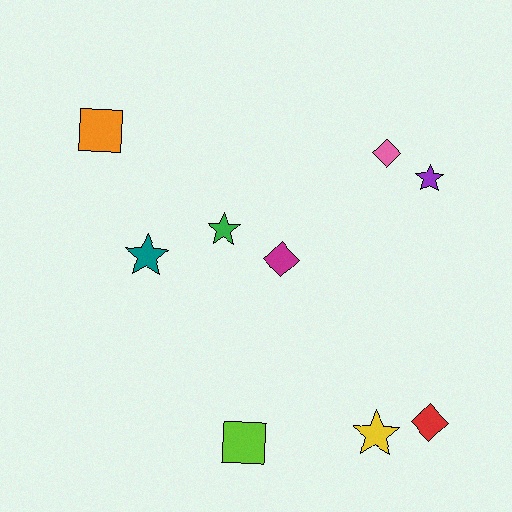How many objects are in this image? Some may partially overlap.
There are 9 objects.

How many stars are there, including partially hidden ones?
There are 4 stars.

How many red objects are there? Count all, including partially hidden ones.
There is 1 red object.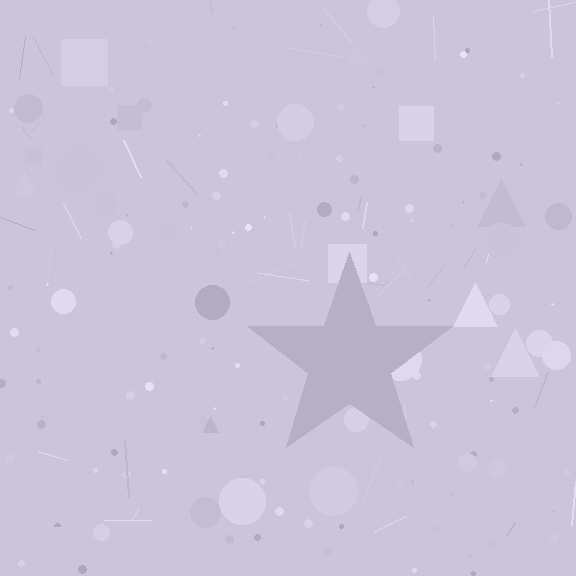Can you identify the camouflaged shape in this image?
The camouflaged shape is a star.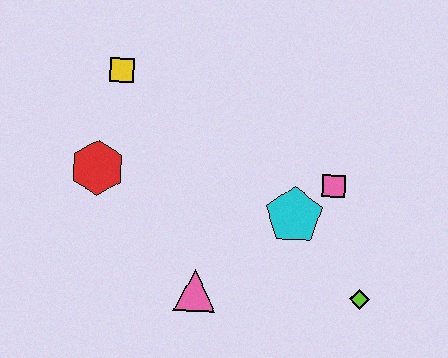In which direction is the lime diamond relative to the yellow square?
The lime diamond is to the right of the yellow square.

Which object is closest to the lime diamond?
The cyan pentagon is closest to the lime diamond.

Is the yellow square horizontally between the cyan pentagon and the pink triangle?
No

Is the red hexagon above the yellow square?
No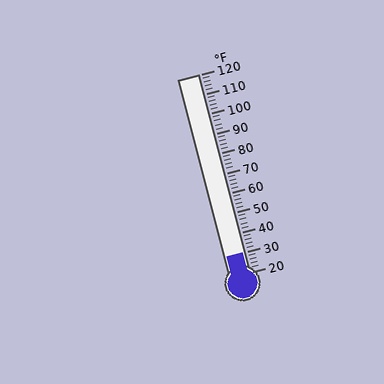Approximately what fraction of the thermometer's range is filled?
The thermometer is filled to approximately 10% of its range.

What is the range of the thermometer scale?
The thermometer scale ranges from 20°F to 120°F.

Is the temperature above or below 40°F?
The temperature is below 40°F.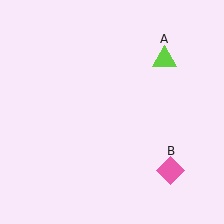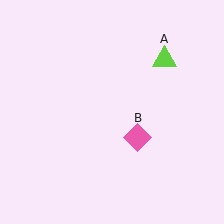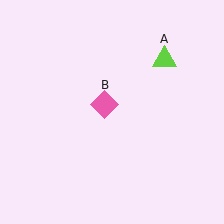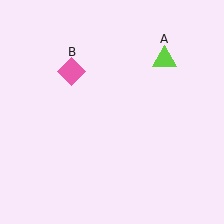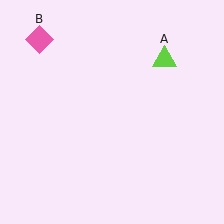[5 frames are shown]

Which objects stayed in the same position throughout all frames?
Lime triangle (object A) remained stationary.